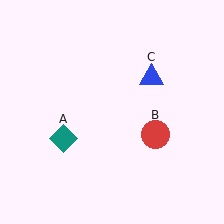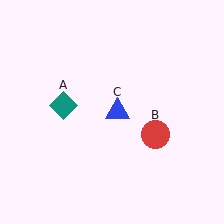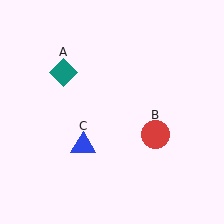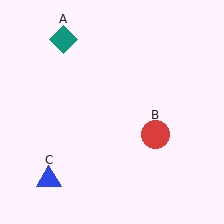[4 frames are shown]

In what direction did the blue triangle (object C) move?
The blue triangle (object C) moved down and to the left.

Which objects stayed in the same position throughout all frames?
Red circle (object B) remained stationary.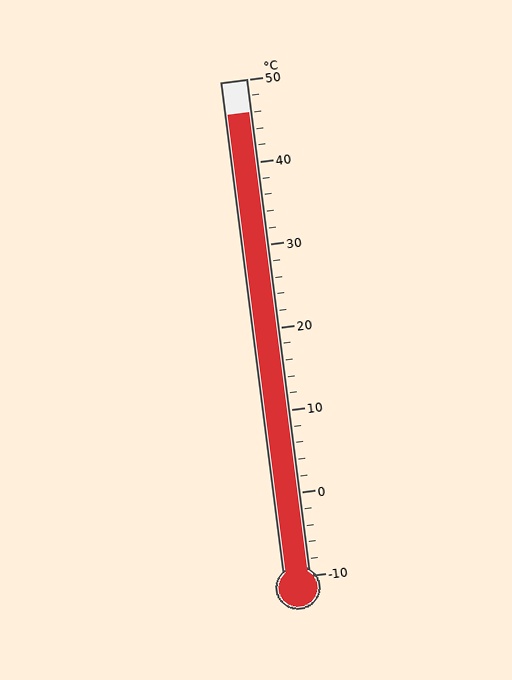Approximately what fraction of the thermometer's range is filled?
The thermometer is filled to approximately 95% of its range.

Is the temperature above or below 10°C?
The temperature is above 10°C.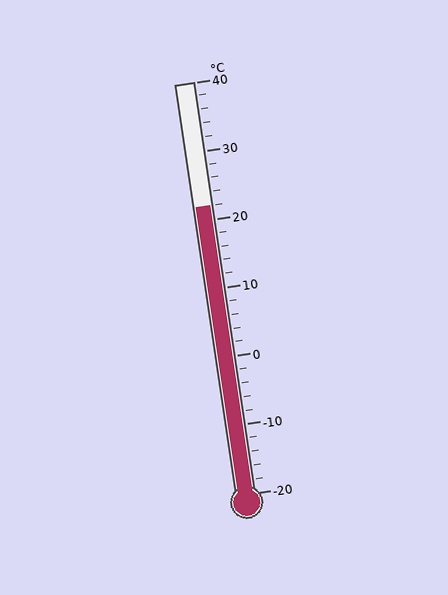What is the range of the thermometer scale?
The thermometer scale ranges from -20°C to 40°C.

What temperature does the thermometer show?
The thermometer shows approximately 22°C.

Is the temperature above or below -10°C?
The temperature is above -10°C.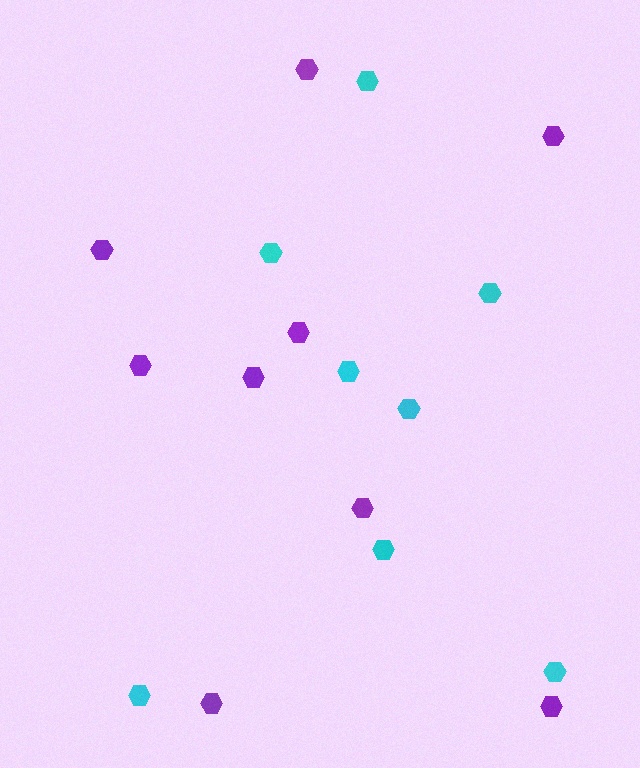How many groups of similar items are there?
There are 2 groups: one group of cyan hexagons (8) and one group of purple hexagons (9).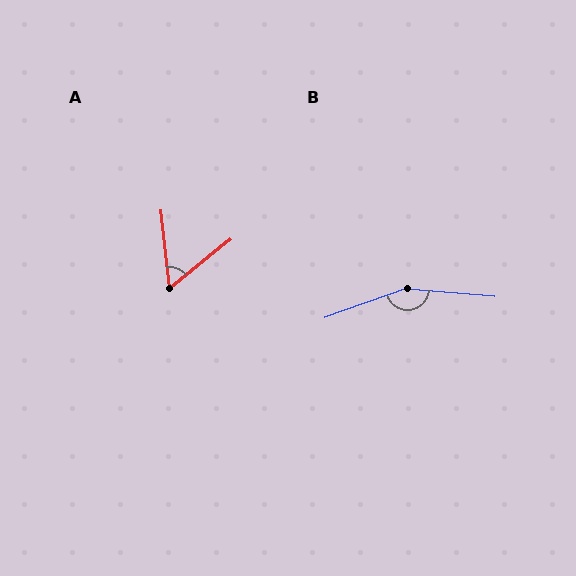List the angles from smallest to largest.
A (57°), B (155°).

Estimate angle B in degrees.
Approximately 155 degrees.